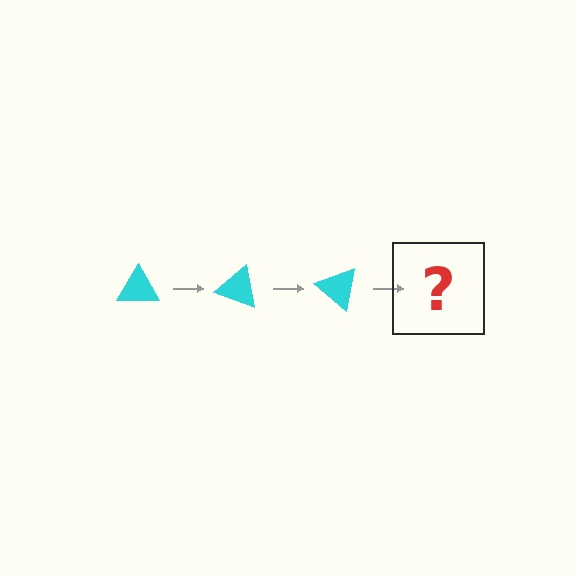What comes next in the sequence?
The next element should be a cyan triangle rotated 60 degrees.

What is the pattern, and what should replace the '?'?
The pattern is that the triangle rotates 20 degrees each step. The '?' should be a cyan triangle rotated 60 degrees.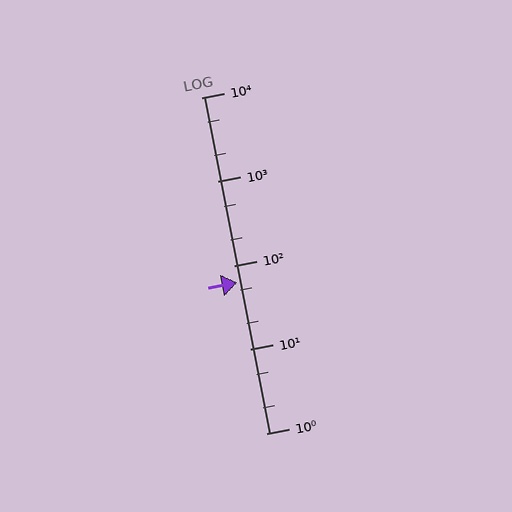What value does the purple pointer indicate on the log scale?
The pointer indicates approximately 62.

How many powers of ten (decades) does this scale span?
The scale spans 4 decades, from 1 to 10000.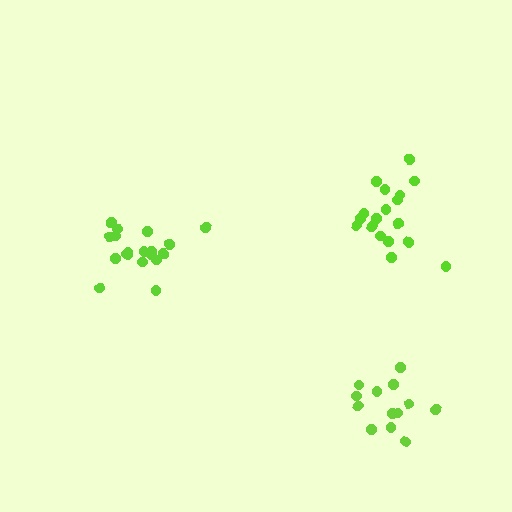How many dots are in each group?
Group 1: 13 dots, Group 2: 19 dots, Group 3: 18 dots (50 total).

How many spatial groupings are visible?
There are 3 spatial groupings.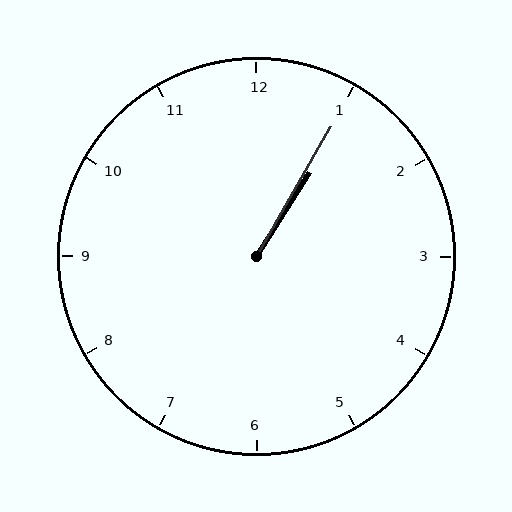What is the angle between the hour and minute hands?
Approximately 2 degrees.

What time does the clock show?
1:05.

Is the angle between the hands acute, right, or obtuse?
It is acute.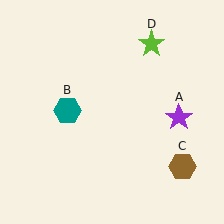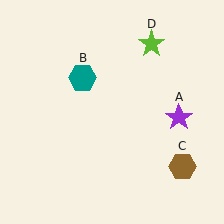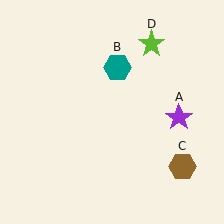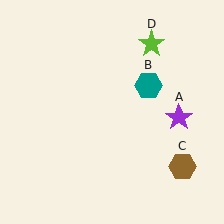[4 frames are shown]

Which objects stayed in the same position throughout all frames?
Purple star (object A) and brown hexagon (object C) and lime star (object D) remained stationary.